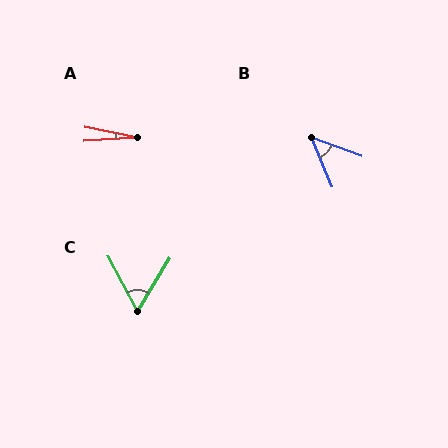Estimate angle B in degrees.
Approximately 47 degrees.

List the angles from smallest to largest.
A (15°), B (47°), C (60°).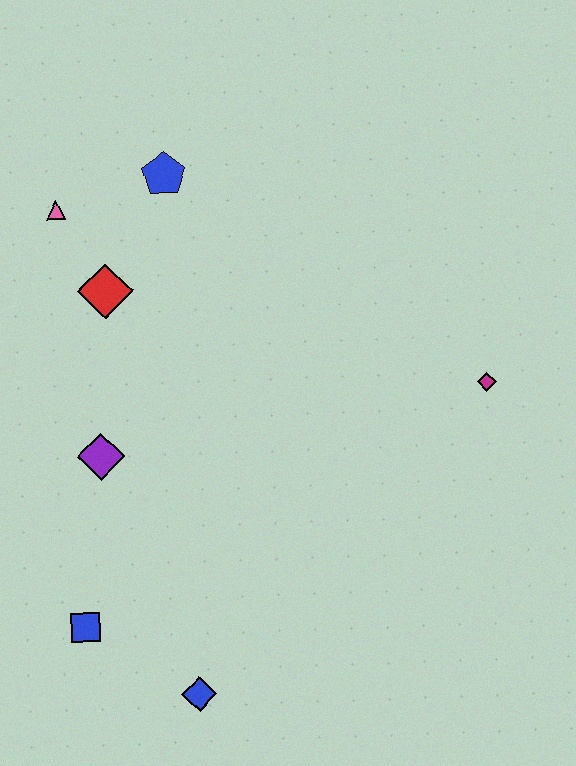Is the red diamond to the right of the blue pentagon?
No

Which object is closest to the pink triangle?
The red diamond is closest to the pink triangle.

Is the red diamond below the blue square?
No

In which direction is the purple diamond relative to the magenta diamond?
The purple diamond is to the left of the magenta diamond.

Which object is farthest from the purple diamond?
The magenta diamond is farthest from the purple diamond.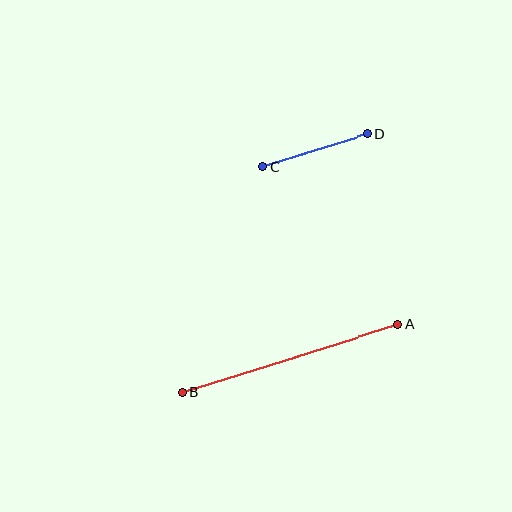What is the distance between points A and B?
The distance is approximately 227 pixels.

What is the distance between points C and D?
The distance is approximately 111 pixels.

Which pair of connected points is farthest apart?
Points A and B are farthest apart.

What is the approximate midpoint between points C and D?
The midpoint is at approximately (315, 151) pixels.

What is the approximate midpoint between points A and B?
The midpoint is at approximately (290, 358) pixels.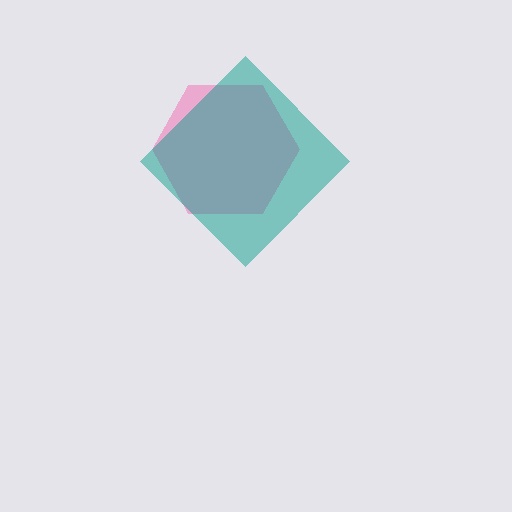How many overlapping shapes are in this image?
There are 2 overlapping shapes in the image.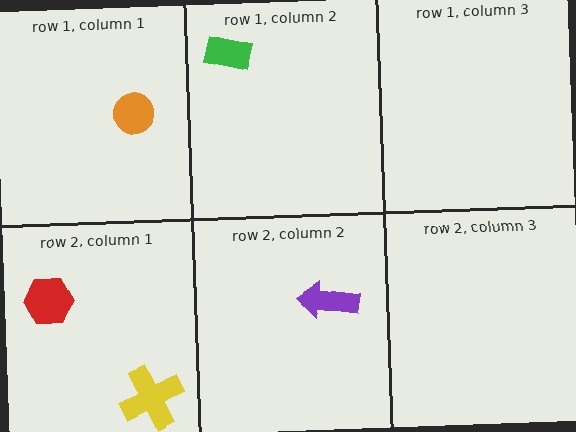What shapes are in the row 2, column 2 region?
The purple arrow.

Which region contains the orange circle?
The row 1, column 1 region.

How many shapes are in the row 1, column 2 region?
1.